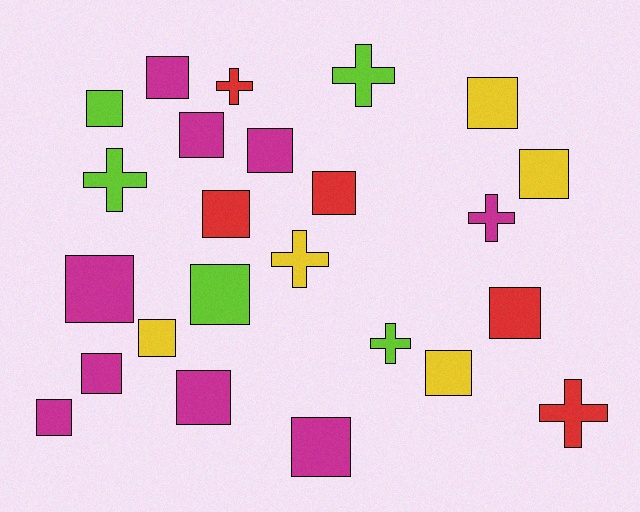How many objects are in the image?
There are 24 objects.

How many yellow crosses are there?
There is 1 yellow cross.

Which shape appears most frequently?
Square, with 17 objects.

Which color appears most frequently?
Magenta, with 9 objects.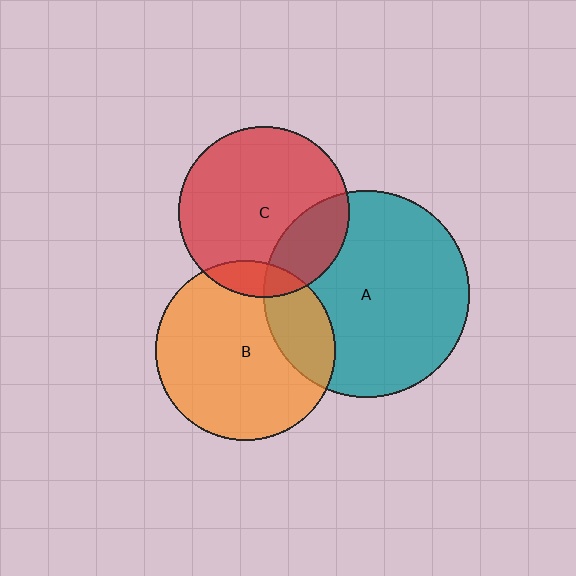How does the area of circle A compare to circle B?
Approximately 1.3 times.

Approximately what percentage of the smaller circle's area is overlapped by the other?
Approximately 25%.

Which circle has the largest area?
Circle A (teal).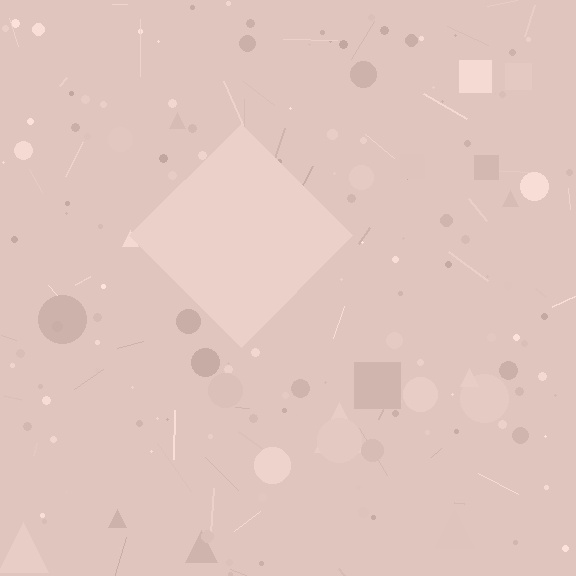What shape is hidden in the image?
A diamond is hidden in the image.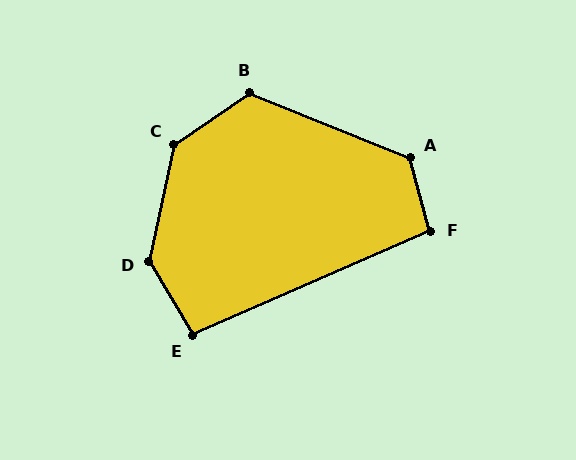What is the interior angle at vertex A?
Approximately 127 degrees (obtuse).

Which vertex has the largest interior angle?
D, at approximately 138 degrees.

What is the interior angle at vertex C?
Approximately 136 degrees (obtuse).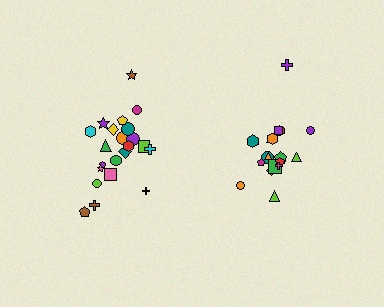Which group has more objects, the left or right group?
The left group.